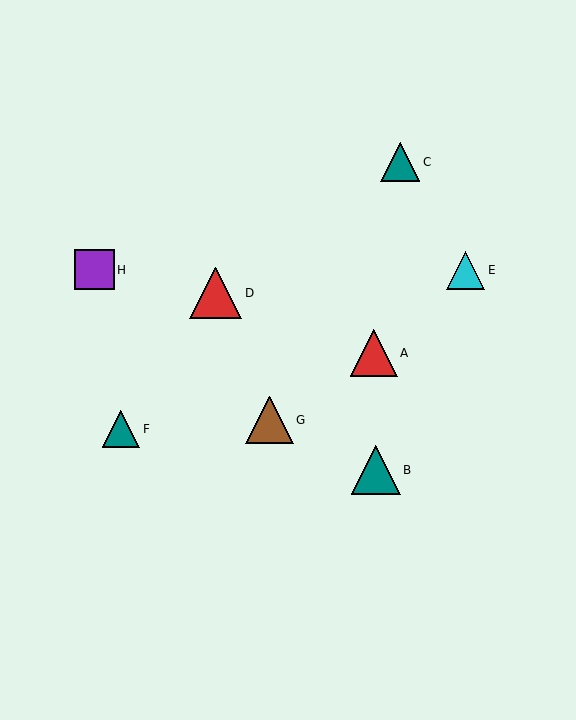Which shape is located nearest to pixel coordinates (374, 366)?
The red triangle (labeled A) at (374, 353) is nearest to that location.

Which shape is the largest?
The red triangle (labeled D) is the largest.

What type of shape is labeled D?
Shape D is a red triangle.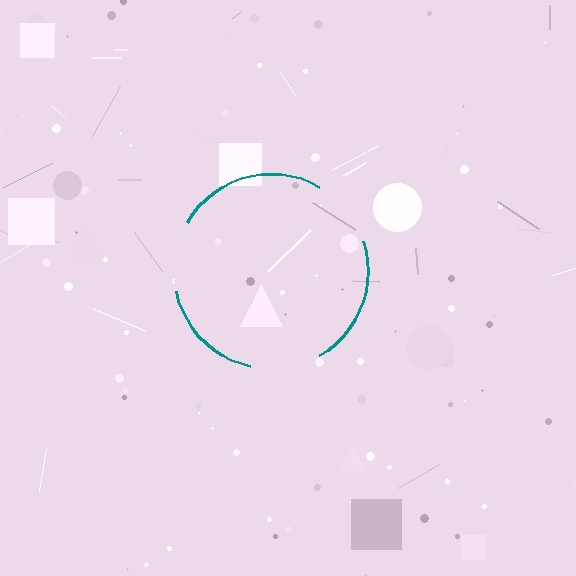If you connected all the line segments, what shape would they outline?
They would outline a circle.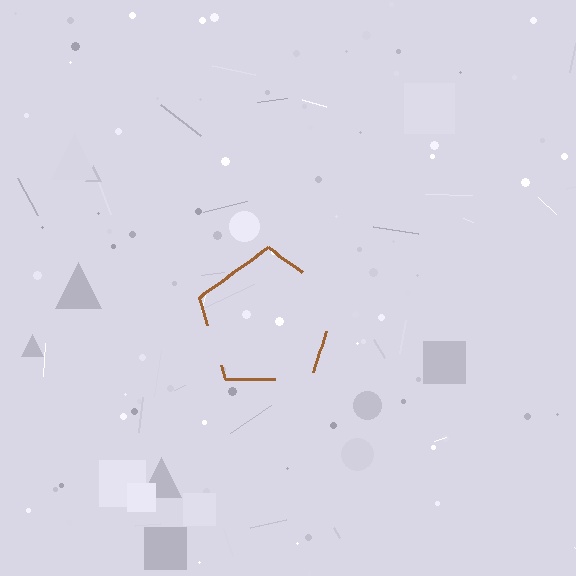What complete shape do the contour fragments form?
The contour fragments form a pentagon.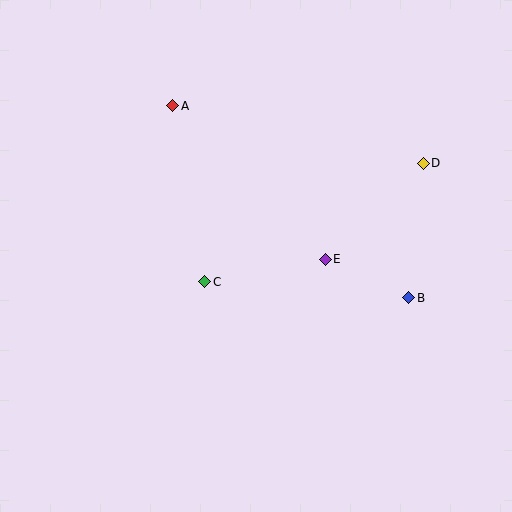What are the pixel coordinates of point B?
Point B is at (409, 298).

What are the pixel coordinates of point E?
Point E is at (325, 259).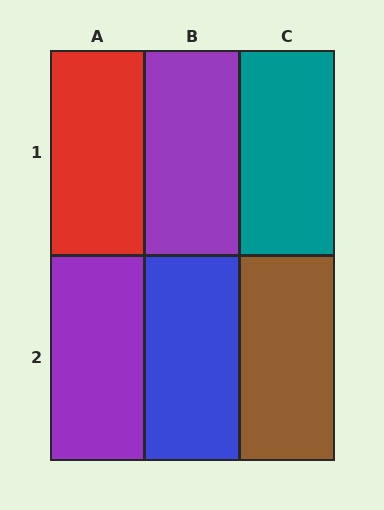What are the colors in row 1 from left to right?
Red, purple, teal.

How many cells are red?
1 cell is red.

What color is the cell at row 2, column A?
Purple.